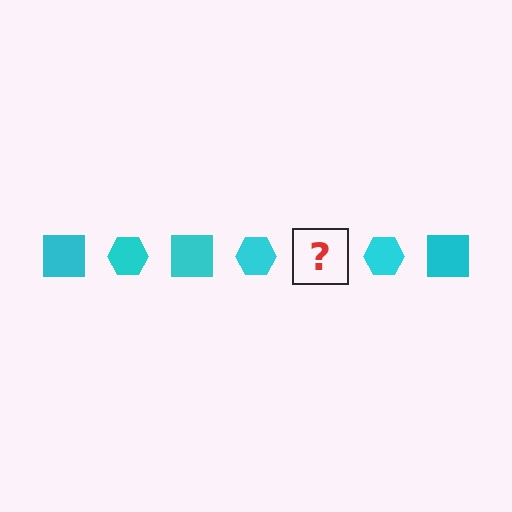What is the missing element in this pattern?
The missing element is a cyan square.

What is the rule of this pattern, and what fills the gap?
The rule is that the pattern cycles through square, hexagon shapes in cyan. The gap should be filled with a cyan square.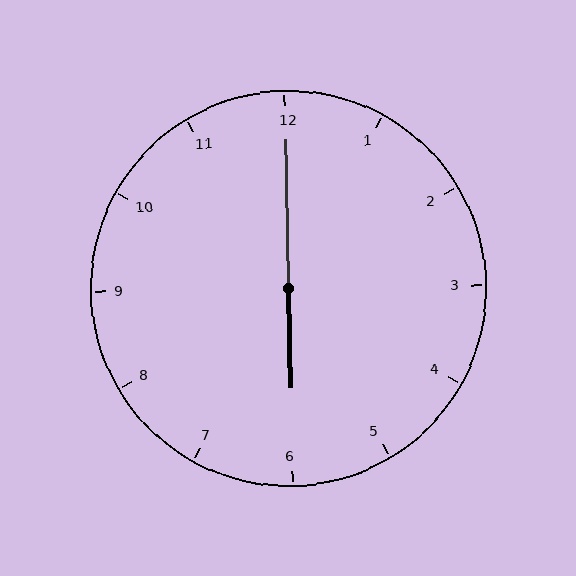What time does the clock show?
6:00.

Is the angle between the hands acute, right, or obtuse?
It is obtuse.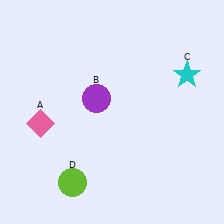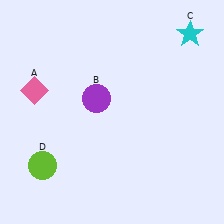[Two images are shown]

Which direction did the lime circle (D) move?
The lime circle (D) moved left.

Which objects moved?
The objects that moved are: the pink diamond (A), the cyan star (C), the lime circle (D).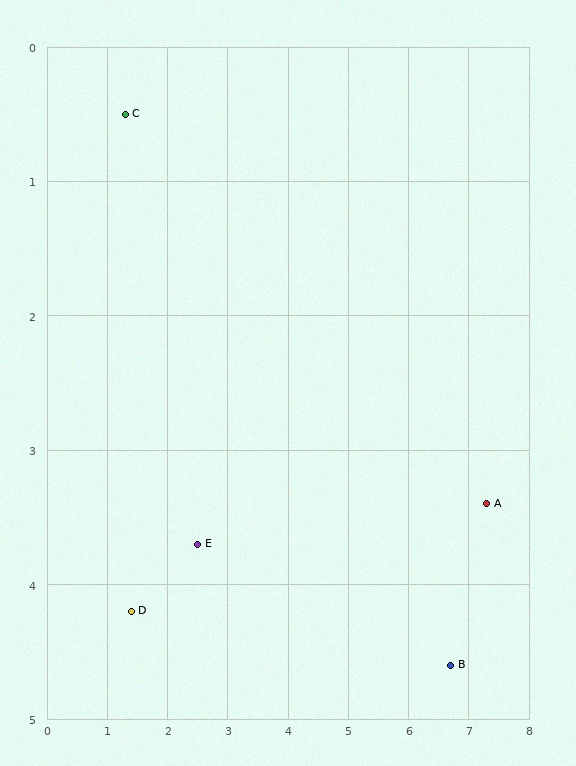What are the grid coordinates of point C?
Point C is at approximately (1.3, 0.5).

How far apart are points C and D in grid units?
Points C and D are about 3.7 grid units apart.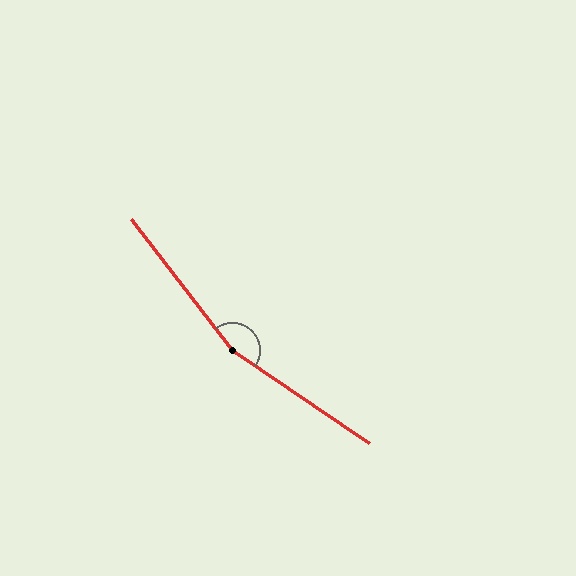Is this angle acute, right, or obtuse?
It is obtuse.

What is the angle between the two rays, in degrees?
Approximately 162 degrees.